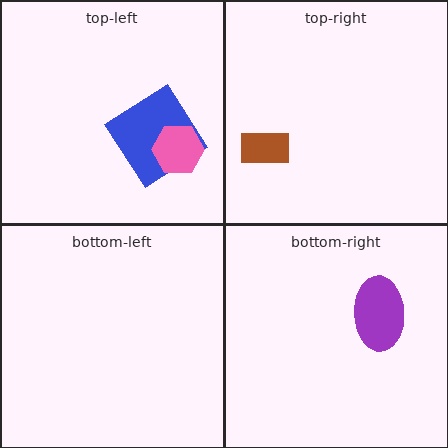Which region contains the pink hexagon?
The top-left region.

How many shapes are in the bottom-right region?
1.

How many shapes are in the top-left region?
2.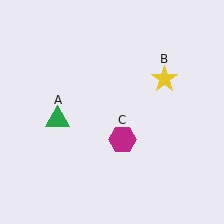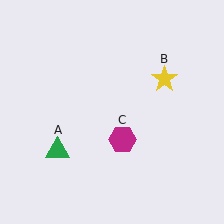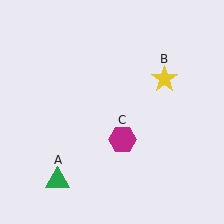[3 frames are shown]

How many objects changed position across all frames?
1 object changed position: green triangle (object A).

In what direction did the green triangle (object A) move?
The green triangle (object A) moved down.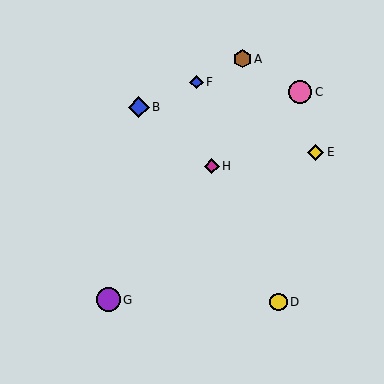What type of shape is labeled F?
Shape F is a blue diamond.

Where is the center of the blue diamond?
The center of the blue diamond is at (197, 82).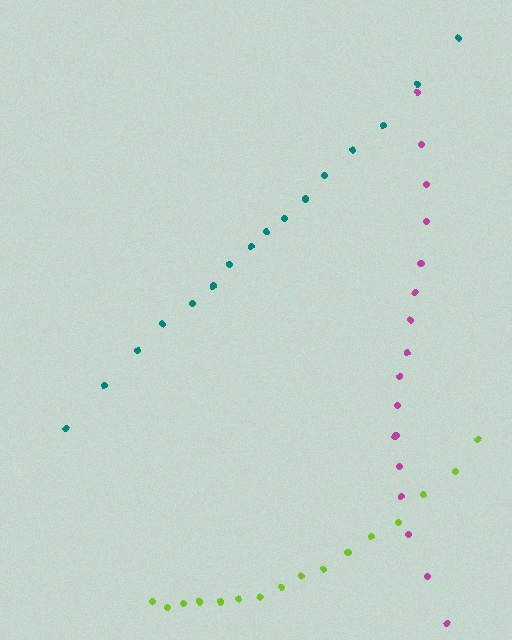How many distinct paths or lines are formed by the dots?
There are 3 distinct paths.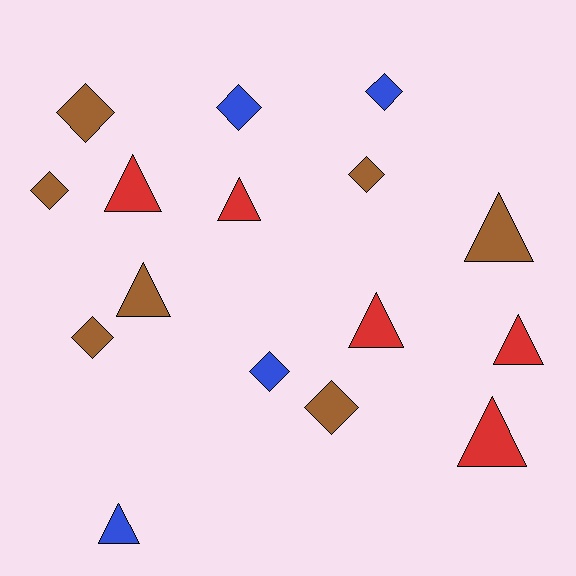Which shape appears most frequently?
Diamond, with 8 objects.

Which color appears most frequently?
Brown, with 7 objects.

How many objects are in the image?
There are 16 objects.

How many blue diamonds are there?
There are 3 blue diamonds.